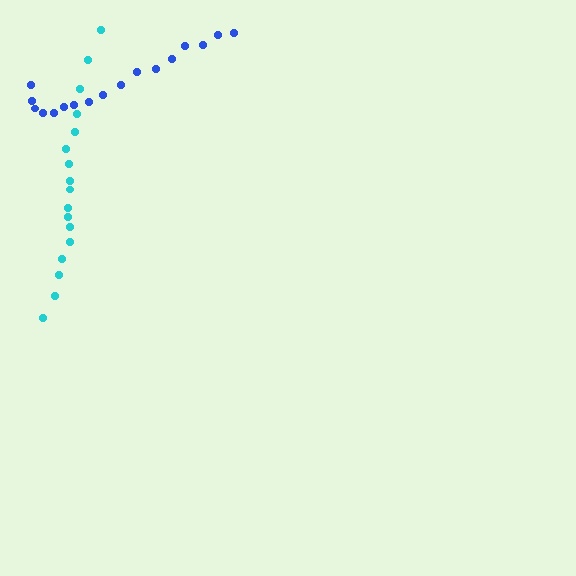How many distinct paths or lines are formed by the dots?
There are 2 distinct paths.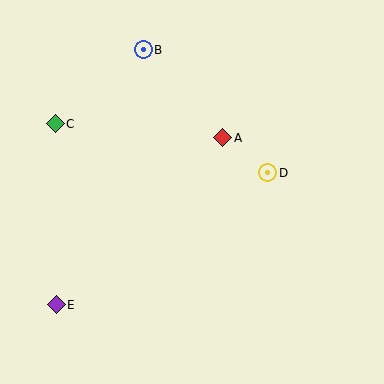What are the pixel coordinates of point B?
Point B is at (143, 50).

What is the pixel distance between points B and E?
The distance between B and E is 269 pixels.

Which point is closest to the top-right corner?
Point D is closest to the top-right corner.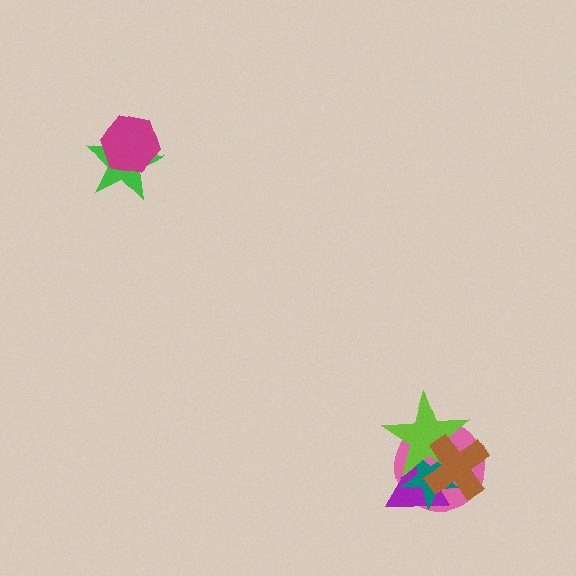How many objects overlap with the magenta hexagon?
1 object overlaps with the magenta hexagon.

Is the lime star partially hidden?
Yes, it is partially covered by another shape.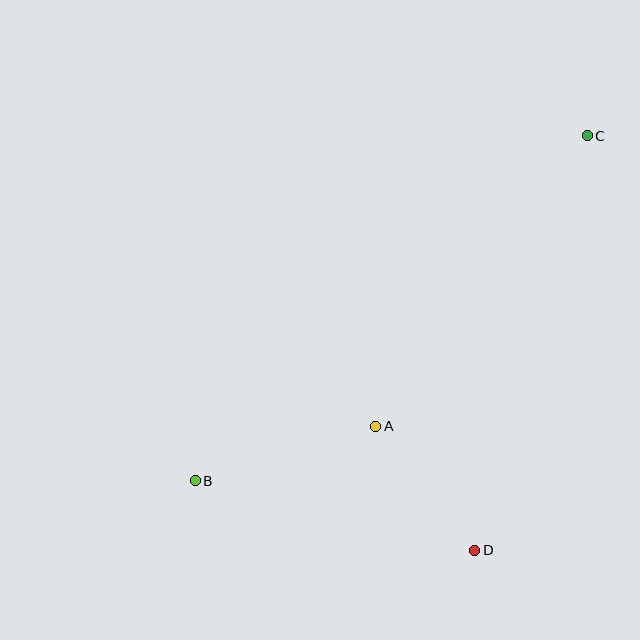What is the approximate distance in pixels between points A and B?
The distance between A and B is approximately 189 pixels.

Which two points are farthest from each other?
Points B and C are farthest from each other.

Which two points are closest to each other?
Points A and D are closest to each other.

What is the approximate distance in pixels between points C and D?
The distance between C and D is approximately 430 pixels.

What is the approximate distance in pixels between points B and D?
The distance between B and D is approximately 288 pixels.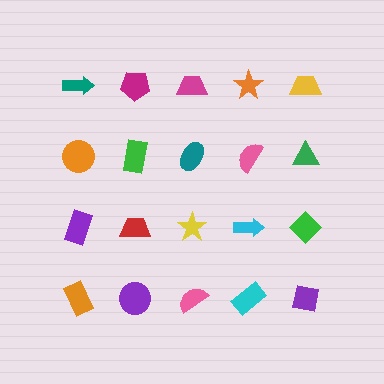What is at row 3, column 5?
A green diamond.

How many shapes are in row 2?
5 shapes.